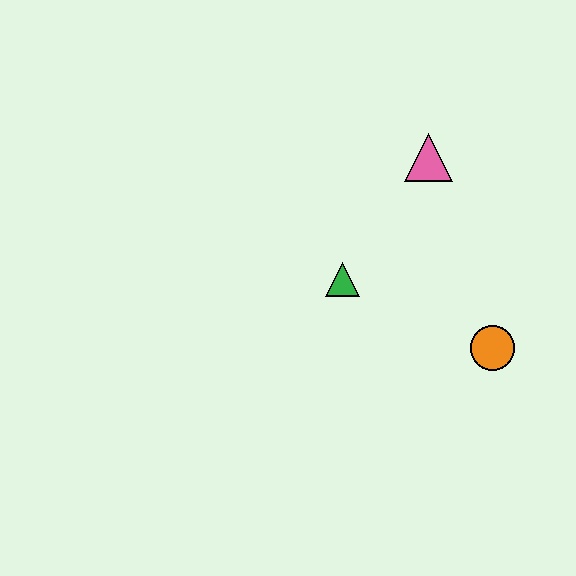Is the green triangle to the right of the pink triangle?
No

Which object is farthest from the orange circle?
The pink triangle is farthest from the orange circle.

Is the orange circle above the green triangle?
No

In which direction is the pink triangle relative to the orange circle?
The pink triangle is above the orange circle.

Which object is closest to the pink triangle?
The green triangle is closest to the pink triangle.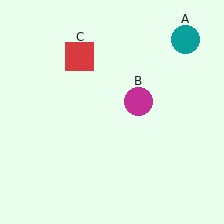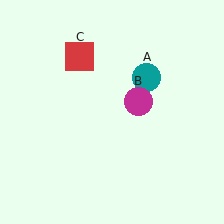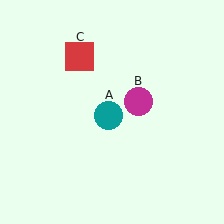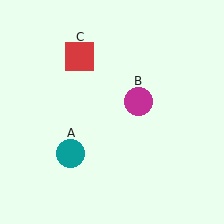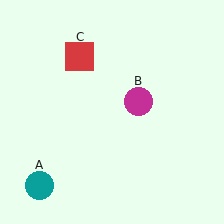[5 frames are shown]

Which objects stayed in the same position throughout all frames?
Magenta circle (object B) and red square (object C) remained stationary.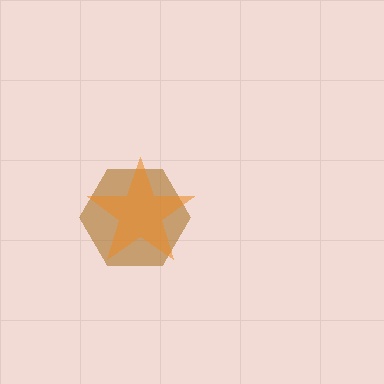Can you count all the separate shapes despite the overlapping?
Yes, there are 2 separate shapes.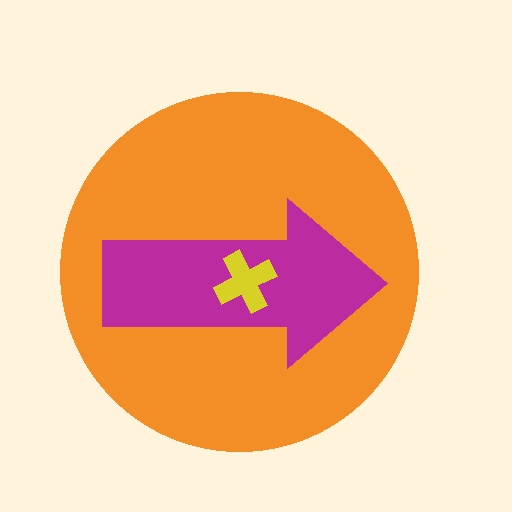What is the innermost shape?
The yellow cross.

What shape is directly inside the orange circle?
The magenta arrow.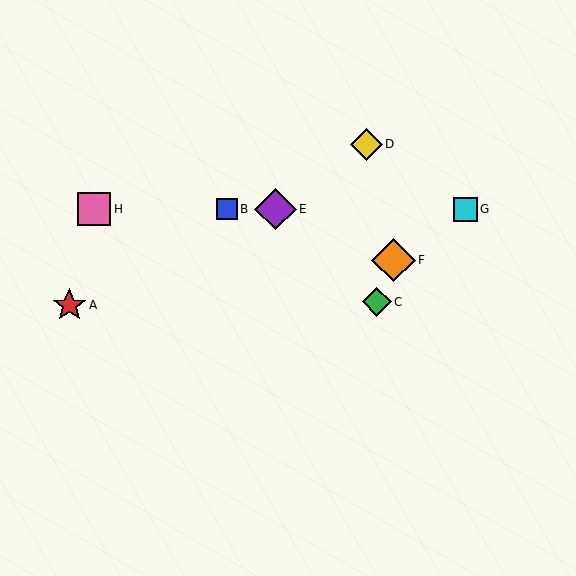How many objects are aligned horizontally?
4 objects (B, E, G, H) are aligned horizontally.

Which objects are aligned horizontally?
Objects B, E, G, H are aligned horizontally.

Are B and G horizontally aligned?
Yes, both are at y≈209.